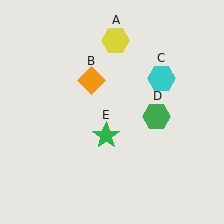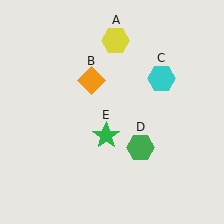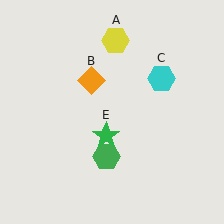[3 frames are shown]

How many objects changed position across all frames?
1 object changed position: green hexagon (object D).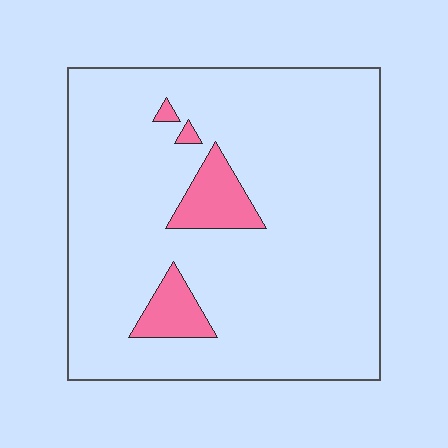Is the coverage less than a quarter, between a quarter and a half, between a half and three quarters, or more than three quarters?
Less than a quarter.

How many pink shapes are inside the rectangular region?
4.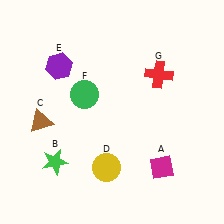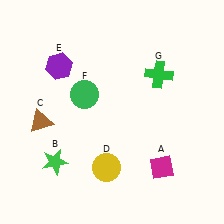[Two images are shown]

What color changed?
The cross (G) changed from red in Image 1 to green in Image 2.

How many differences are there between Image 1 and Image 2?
There is 1 difference between the two images.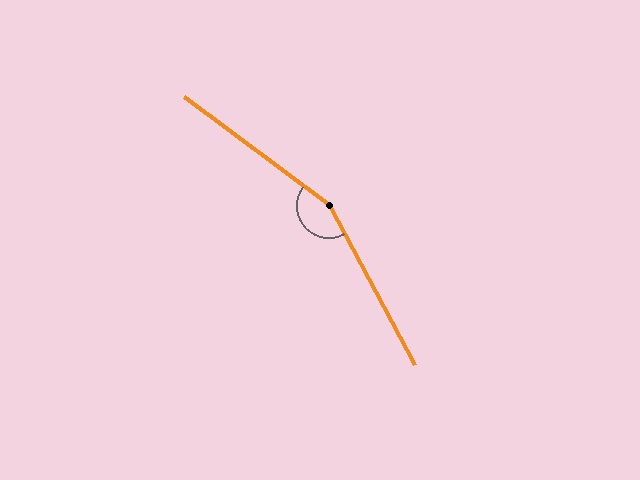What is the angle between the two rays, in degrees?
Approximately 155 degrees.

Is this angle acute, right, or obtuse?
It is obtuse.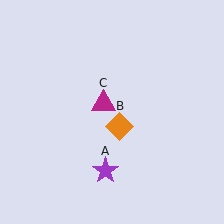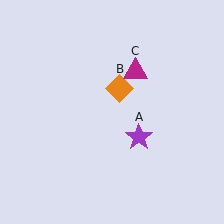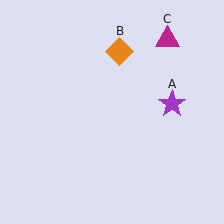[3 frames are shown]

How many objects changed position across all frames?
3 objects changed position: purple star (object A), orange diamond (object B), magenta triangle (object C).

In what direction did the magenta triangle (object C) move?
The magenta triangle (object C) moved up and to the right.